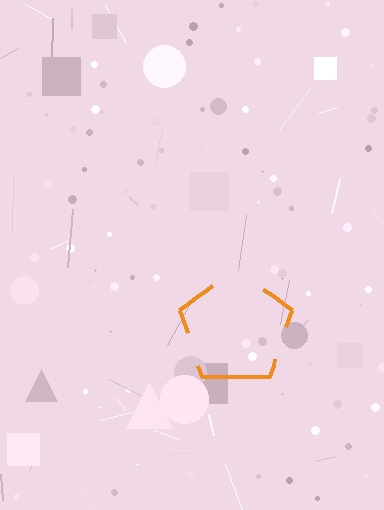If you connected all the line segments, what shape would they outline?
They would outline a pentagon.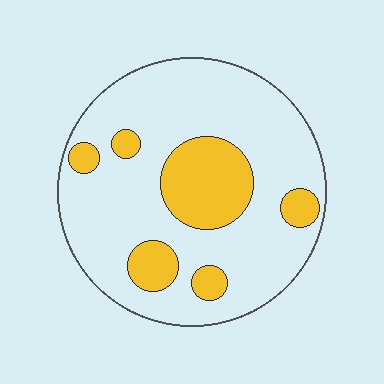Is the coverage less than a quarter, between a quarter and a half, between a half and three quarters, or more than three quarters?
Less than a quarter.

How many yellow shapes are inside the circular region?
6.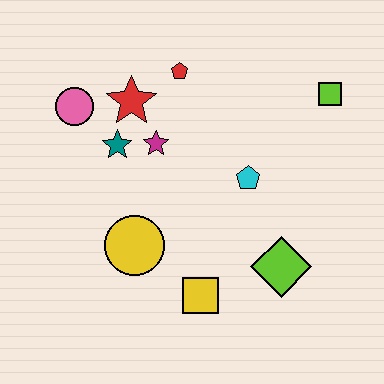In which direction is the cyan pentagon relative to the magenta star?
The cyan pentagon is to the right of the magenta star.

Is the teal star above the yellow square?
Yes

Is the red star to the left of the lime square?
Yes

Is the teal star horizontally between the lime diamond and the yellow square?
No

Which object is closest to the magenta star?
The teal star is closest to the magenta star.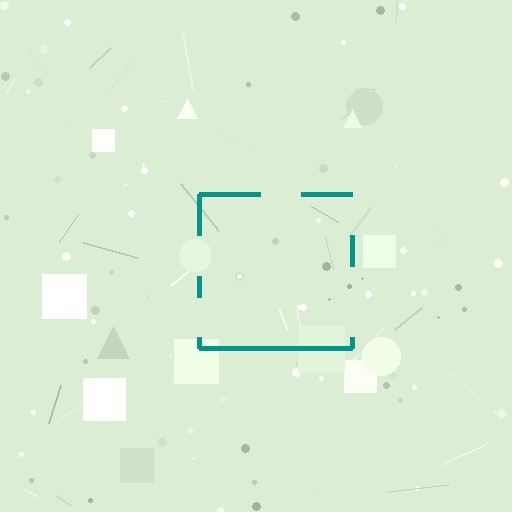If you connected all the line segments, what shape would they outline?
They would outline a square.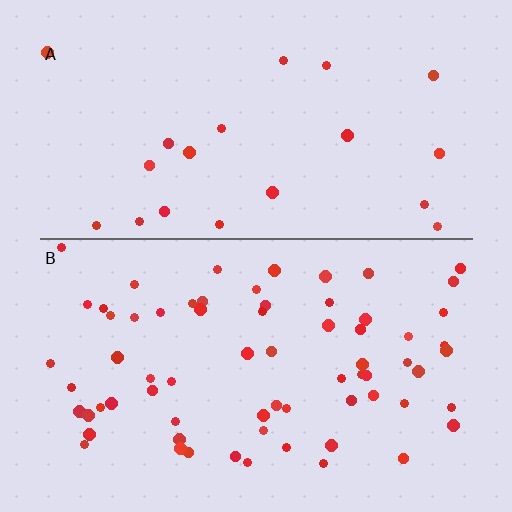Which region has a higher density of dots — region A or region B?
B (the bottom).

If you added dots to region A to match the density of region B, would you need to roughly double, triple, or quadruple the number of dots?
Approximately triple.